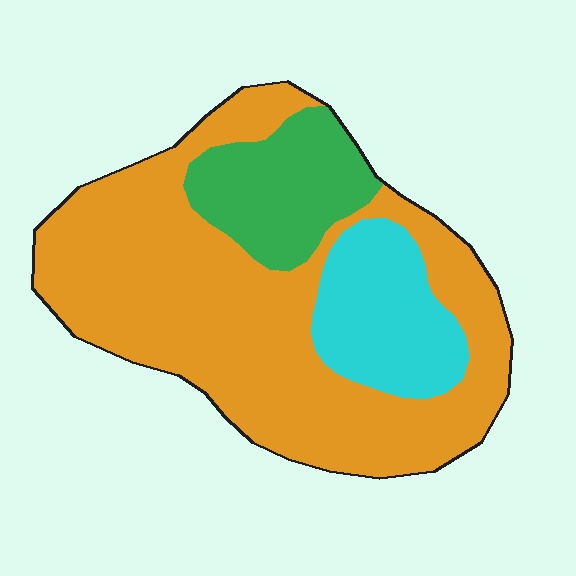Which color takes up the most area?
Orange, at roughly 65%.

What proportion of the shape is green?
Green covers roughly 15% of the shape.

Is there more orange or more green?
Orange.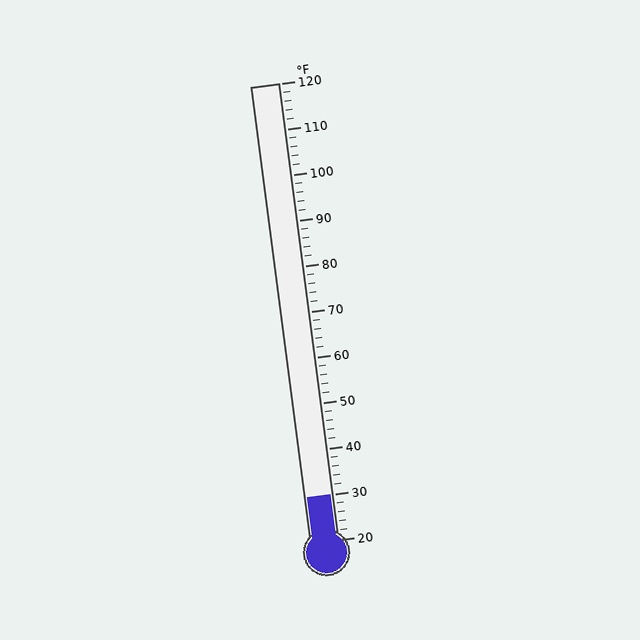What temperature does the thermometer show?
The thermometer shows approximately 30°F.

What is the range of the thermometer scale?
The thermometer scale ranges from 20°F to 120°F.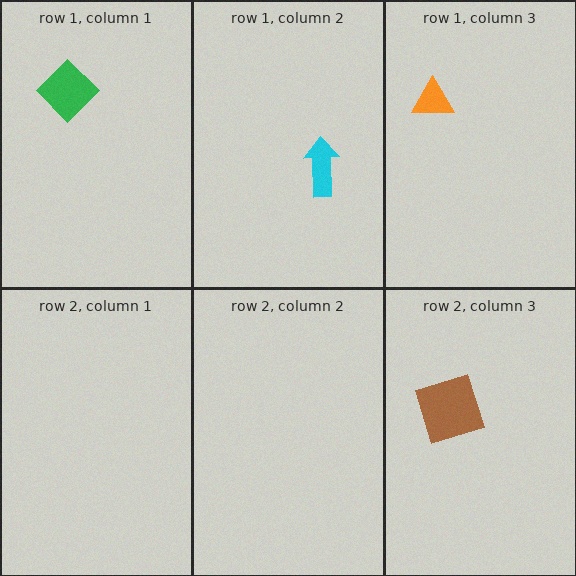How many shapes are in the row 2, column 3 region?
1.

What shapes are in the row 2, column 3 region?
The brown square.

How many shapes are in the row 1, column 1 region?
1.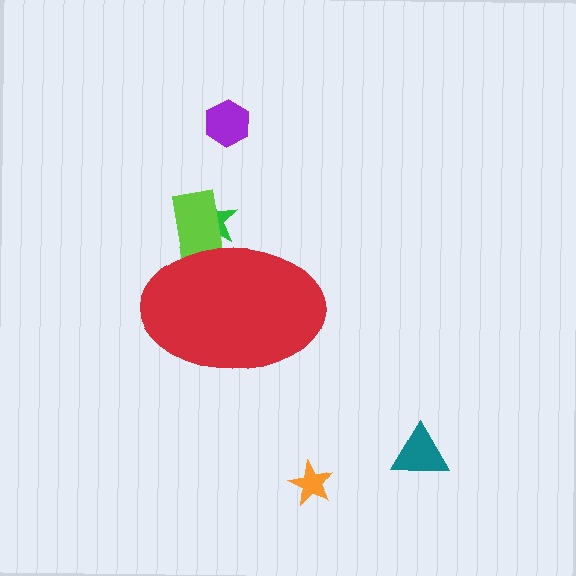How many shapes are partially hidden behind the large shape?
2 shapes are partially hidden.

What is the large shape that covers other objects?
A red ellipse.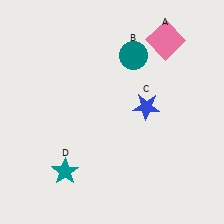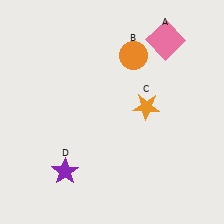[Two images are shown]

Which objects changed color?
B changed from teal to orange. C changed from blue to orange. D changed from teal to purple.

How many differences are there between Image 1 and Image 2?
There are 3 differences between the two images.